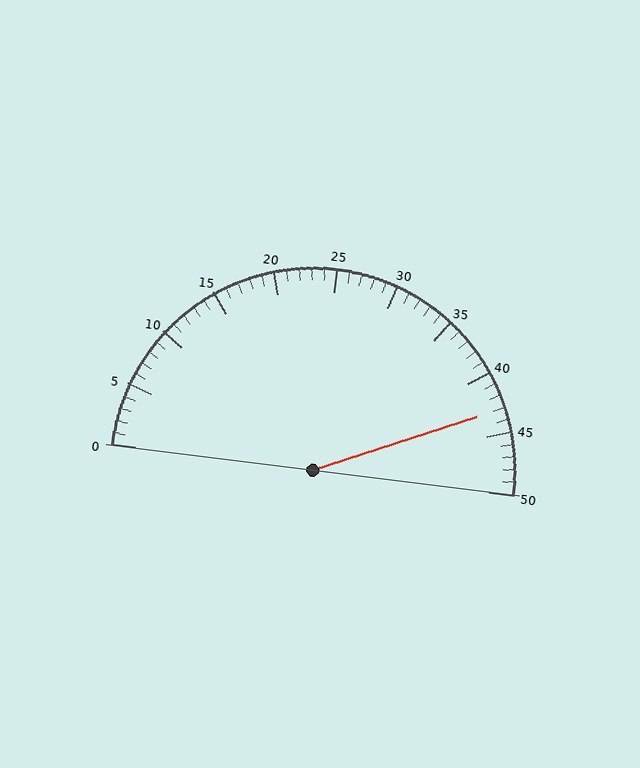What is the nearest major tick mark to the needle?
The nearest major tick mark is 45.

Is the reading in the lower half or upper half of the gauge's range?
The reading is in the upper half of the range (0 to 50).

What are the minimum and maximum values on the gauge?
The gauge ranges from 0 to 50.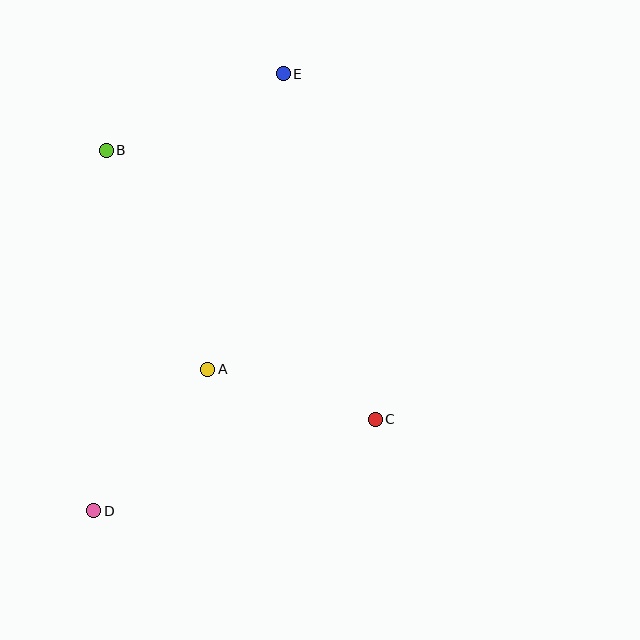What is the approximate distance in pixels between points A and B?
The distance between A and B is approximately 241 pixels.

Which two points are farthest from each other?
Points D and E are farthest from each other.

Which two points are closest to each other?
Points A and C are closest to each other.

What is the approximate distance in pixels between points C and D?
The distance between C and D is approximately 296 pixels.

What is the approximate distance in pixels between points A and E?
The distance between A and E is approximately 305 pixels.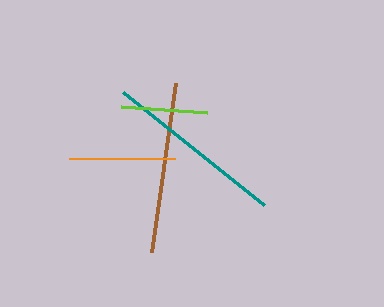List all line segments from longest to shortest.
From longest to shortest: teal, brown, orange, lime.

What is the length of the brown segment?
The brown segment is approximately 171 pixels long.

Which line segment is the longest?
The teal line is the longest at approximately 181 pixels.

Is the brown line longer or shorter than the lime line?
The brown line is longer than the lime line.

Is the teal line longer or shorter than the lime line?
The teal line is longer than the lime line.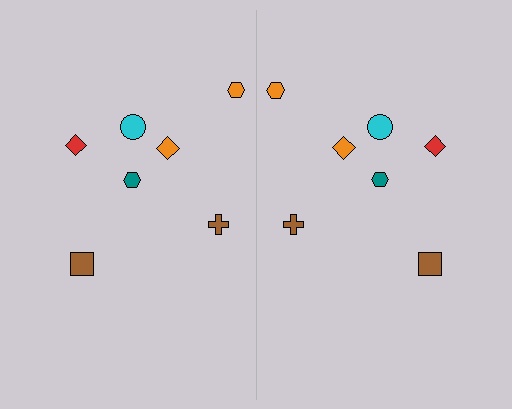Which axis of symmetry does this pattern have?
The pattern has a vertical axis of symmetry running through the center of the image.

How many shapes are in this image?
There are 14 shapes in this image.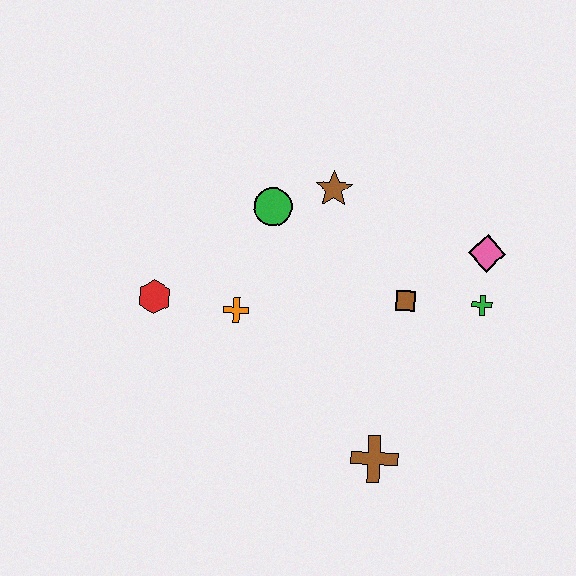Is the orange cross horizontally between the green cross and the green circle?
No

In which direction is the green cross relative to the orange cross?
The green cross is to the right of the orange cross.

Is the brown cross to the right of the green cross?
No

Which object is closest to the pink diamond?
The green cross is closest to the pink diamond.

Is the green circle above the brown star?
No